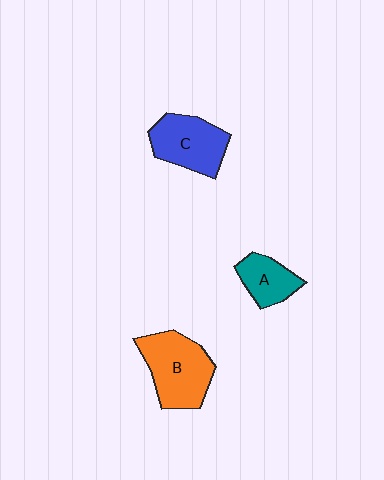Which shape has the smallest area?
Shape A (teal).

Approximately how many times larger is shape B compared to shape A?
Approximately 1.8 times.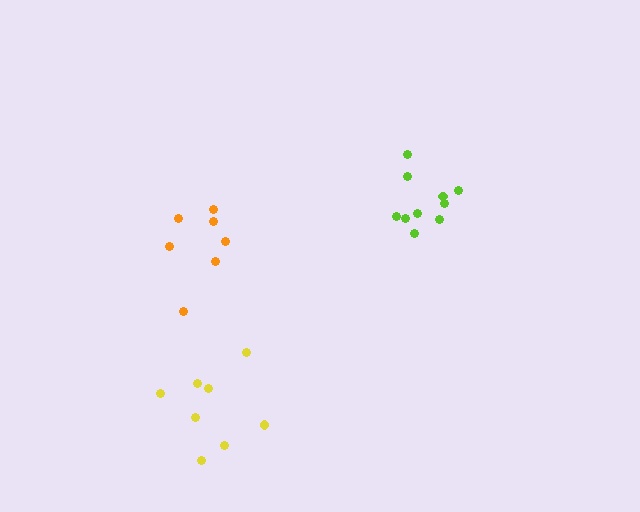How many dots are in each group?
Group 1: 10 dots, Group 2: 8 dots, Group 3: 7 dots (25 total).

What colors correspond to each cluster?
The clusters are colored: lime, yellow, orange.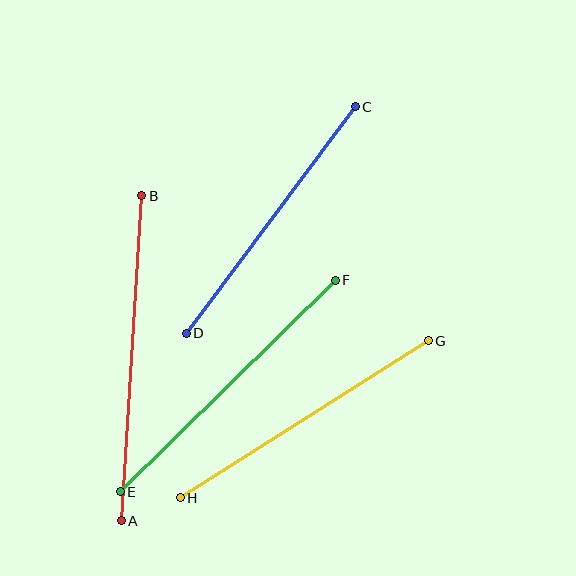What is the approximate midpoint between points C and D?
The midpoint is at approximately (271, 220) pixels.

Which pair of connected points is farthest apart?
Points A and B are farthest apart.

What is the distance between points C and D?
The distance is approximately 282 pixels.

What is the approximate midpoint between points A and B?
The midpoint is at approximately (132, 358) pixels.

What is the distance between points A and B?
The distance is approximately 326 pixels.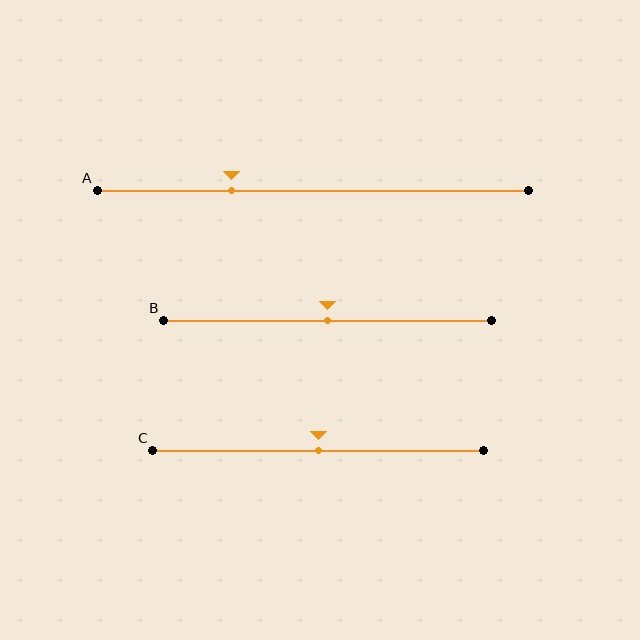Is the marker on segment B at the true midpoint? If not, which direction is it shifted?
Yes, the marker on segment B is at the true midpoint.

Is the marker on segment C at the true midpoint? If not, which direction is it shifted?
Yes, the marker on segment C is at the true midpoint.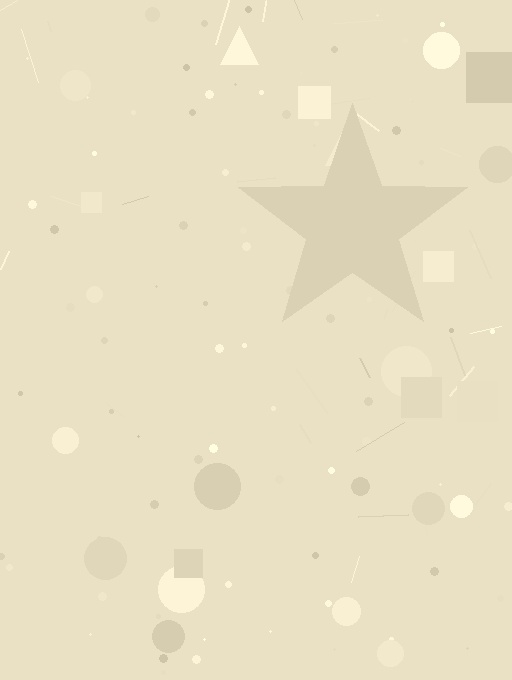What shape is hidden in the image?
A star is hidden in the image.